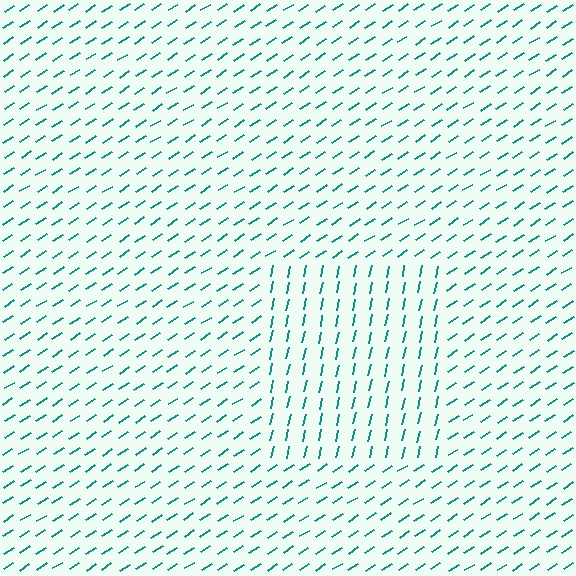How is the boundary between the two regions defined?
The boundary is defined purely by a change in line orientation (approximately 45 degrees difference). All lines are the same color and thickness.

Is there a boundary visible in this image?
Yes, there is a texture boundary formed by a change in line orientation.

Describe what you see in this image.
The image is filled with small teal line segments. A rectangle region in the image has lines oriented differently from the surrounding lines, creating a visible texture boundary.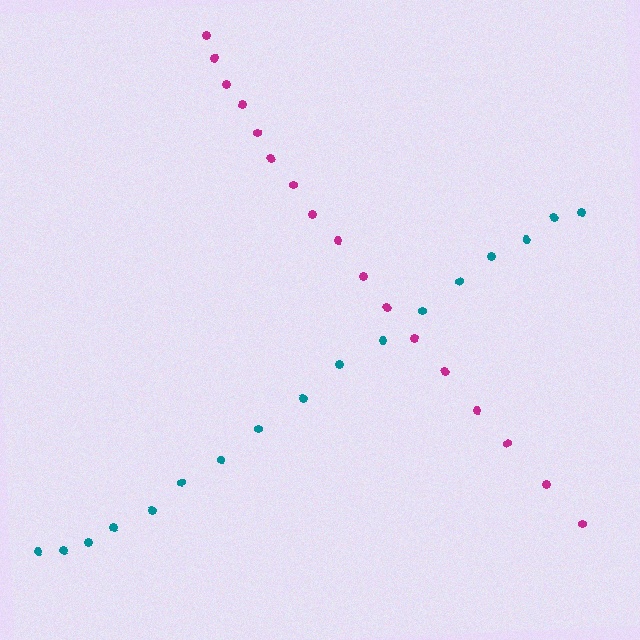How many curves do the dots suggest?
There are 2 distinct paths.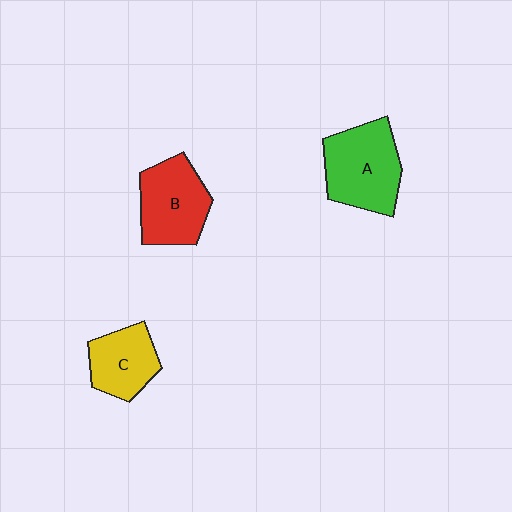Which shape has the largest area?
Shape A (green).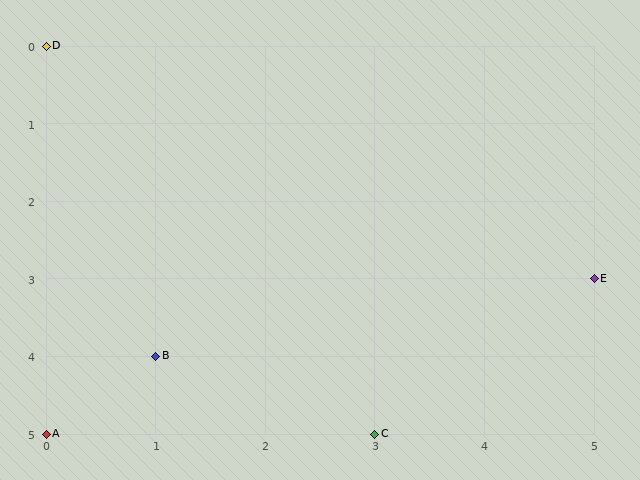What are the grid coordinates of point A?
Point A is at grid coordinates (0, 5).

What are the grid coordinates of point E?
Point E is at grid coordinates (5, 3).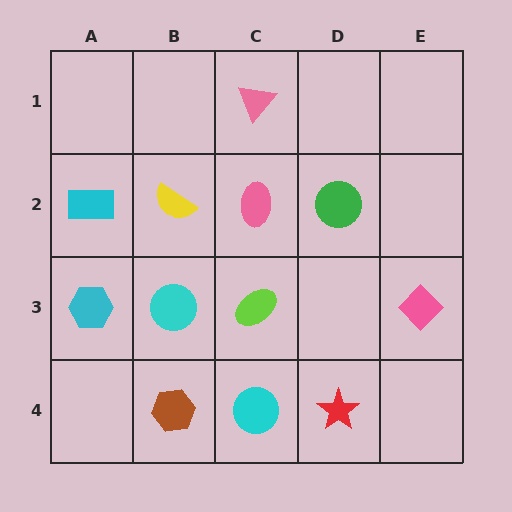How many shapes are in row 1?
1 shape.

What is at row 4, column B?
A brown hexagon.